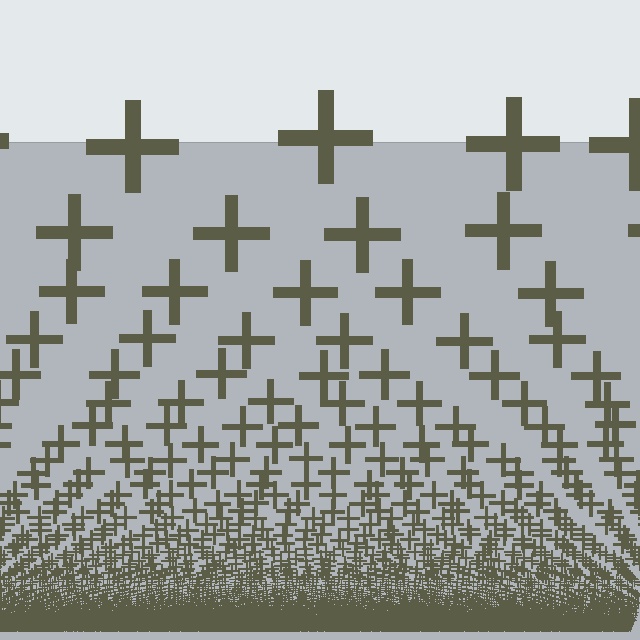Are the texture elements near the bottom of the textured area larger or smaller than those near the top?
Smaller. The gradient is inverted — elements near the bottom are smaller and denser.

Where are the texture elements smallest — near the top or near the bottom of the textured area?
Near the bottom.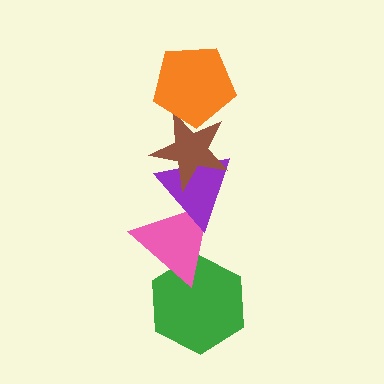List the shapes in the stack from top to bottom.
From top to bottom: the orange pentagon, the brown star, the purple triangle, the pink triangle, the green hexagon.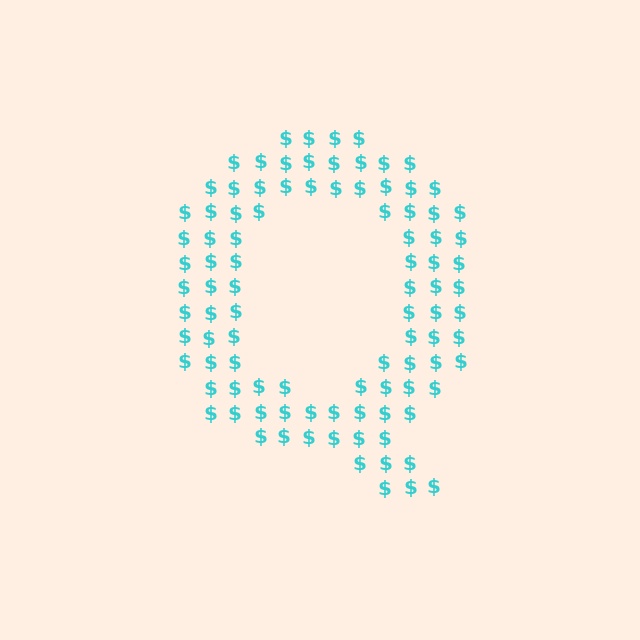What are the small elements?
The small elements are dollar signs.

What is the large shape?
The large shape is the letter Q.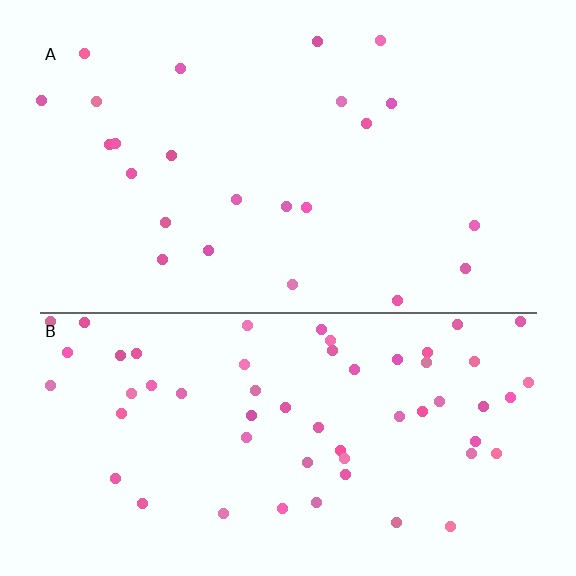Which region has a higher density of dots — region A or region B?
B (the bottom).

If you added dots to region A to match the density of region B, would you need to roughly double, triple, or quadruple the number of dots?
Approximately double.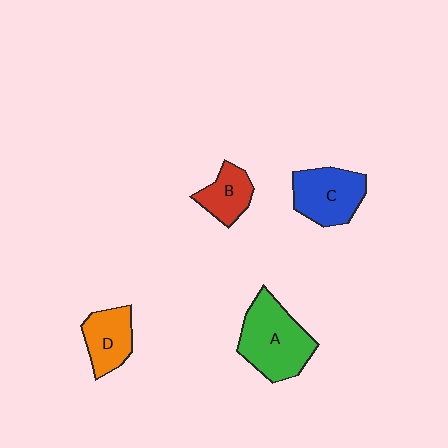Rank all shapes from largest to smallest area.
From largest to smallest: A (green), C (blue), D (orange), B (red).